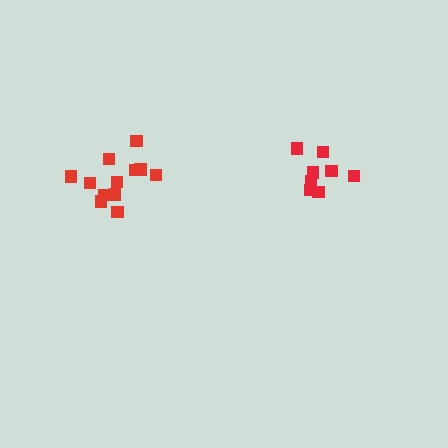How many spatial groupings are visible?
There are 2 spatial groupings.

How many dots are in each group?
Group 1: 8 dots, Group 2: 12 dots (20 total).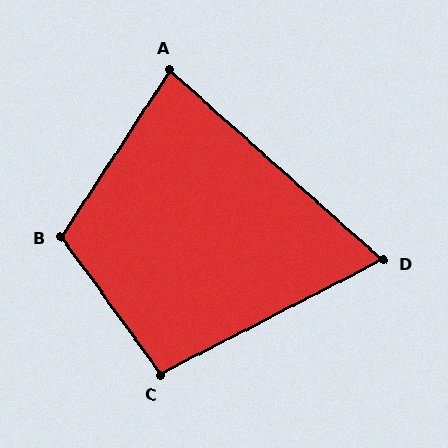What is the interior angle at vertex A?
Approximately 81 degrees (acute).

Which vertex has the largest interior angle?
B, at approximately 111 degrees.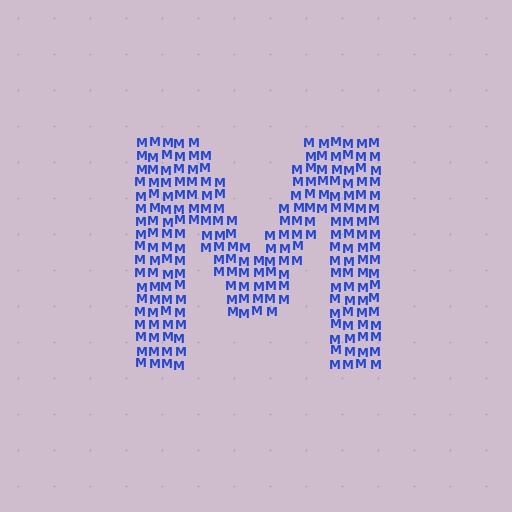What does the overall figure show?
The overall figure shows the letter M.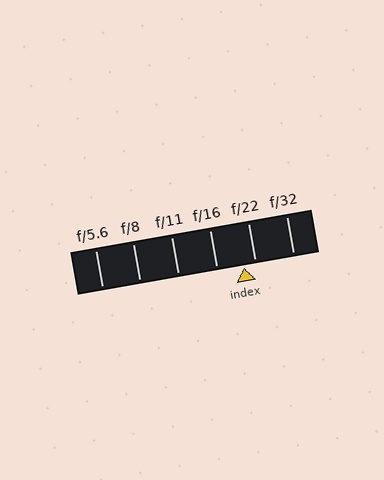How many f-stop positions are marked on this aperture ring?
There are 6 f-stop positions marked.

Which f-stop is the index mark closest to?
The index mark is closest to f/22.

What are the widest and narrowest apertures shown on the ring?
The widest aperture shown is f/5.6 and the narrowest is f/32.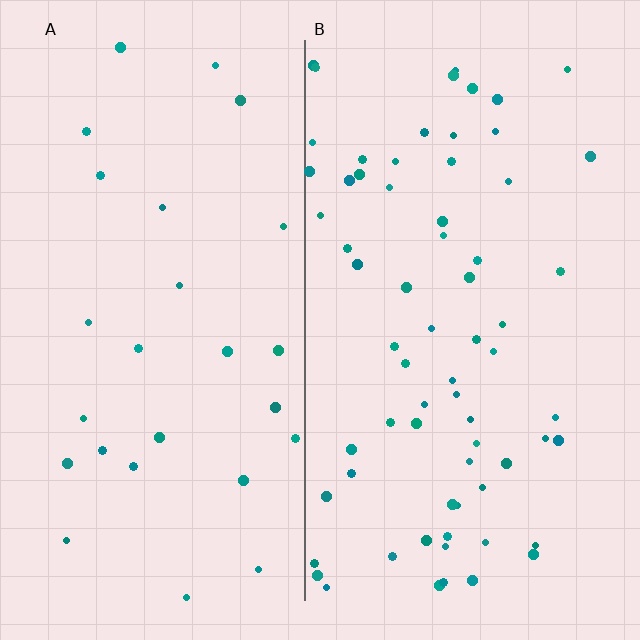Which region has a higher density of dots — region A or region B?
B (the right).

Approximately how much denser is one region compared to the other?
Approximately 2.6× — region B over region A.